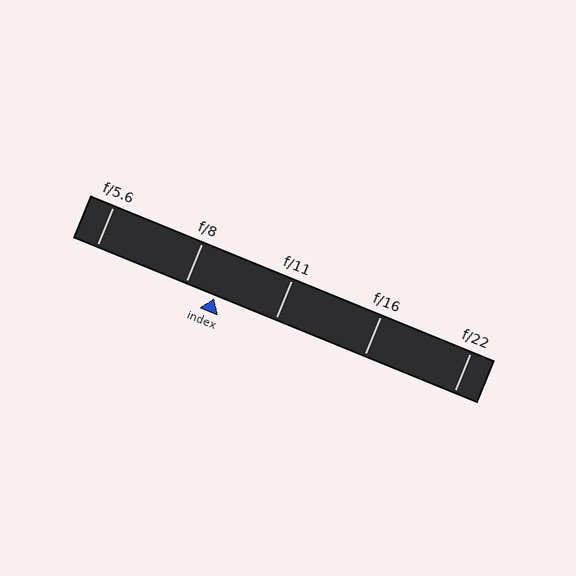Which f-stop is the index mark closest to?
The index mark is closest to f/8.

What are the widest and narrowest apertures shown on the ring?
The widest aperture shown is f/5.6 and the narrowest is f/22.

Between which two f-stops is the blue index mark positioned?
The index mark is between f/8 and f/11.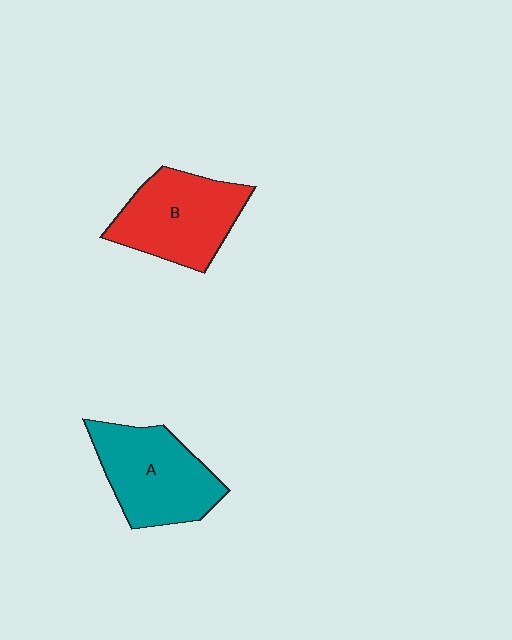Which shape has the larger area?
Shape A (teal).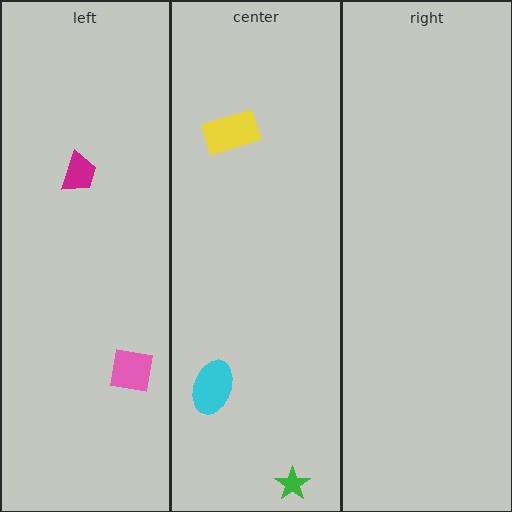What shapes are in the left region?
The pink square, the magenta trapezoid.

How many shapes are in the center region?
3.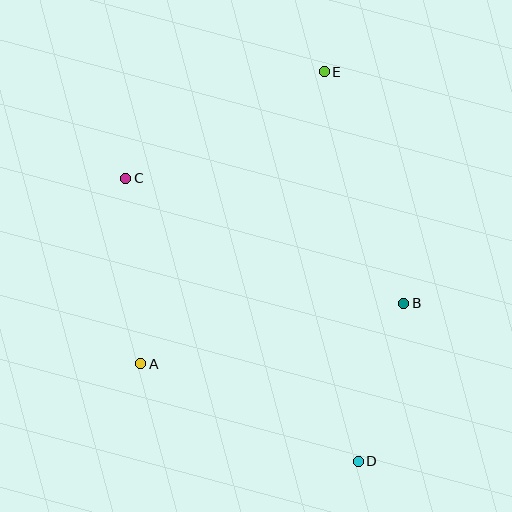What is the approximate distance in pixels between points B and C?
The distance between B and C is approximately 305 pixels.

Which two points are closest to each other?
Points B and D are closest to each other.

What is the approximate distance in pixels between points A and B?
The distance between A and B is approximately 270 pixels.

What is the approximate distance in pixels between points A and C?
The distance between A and C is approximately 186 pixels.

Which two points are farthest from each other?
Points D and E are farthest from each other.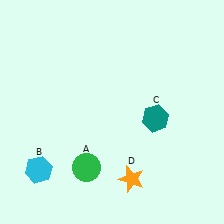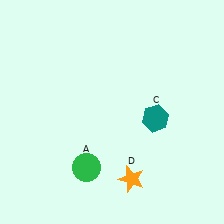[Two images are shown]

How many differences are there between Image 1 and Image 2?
There is 1 difference between the two images.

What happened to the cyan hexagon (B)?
The cyan hexagon (B) was removed in Image 2. It was in the bottom-left area of Image 1.